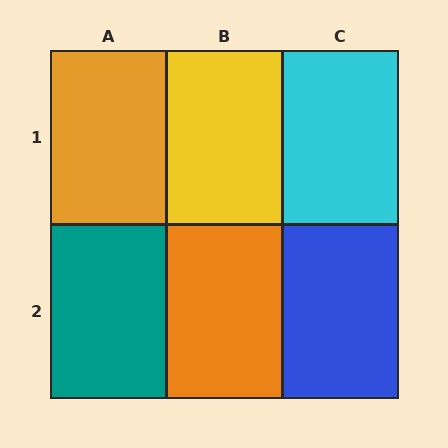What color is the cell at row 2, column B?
Orange.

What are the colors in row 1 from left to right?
Orange, yellow, cyan.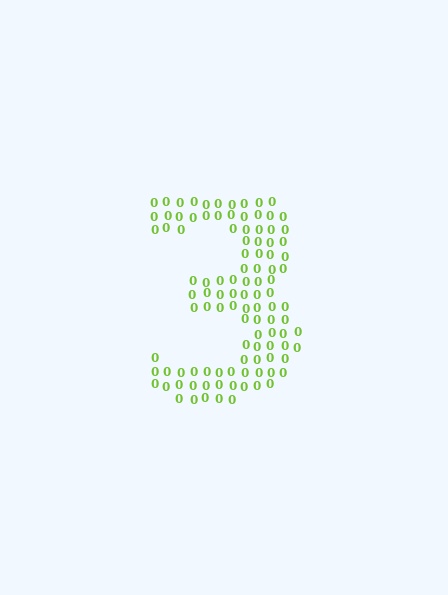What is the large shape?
The large shape is the digit 3.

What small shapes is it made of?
It is made of small digit 0's.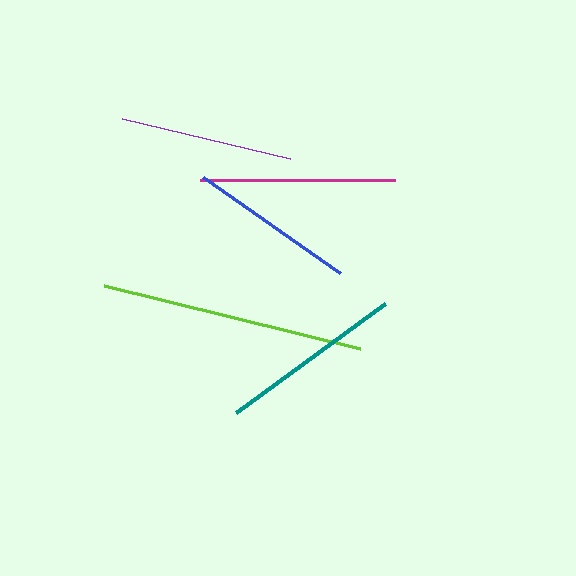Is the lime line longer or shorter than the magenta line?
The lime line is longer than the magenta line.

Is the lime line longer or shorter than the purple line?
The lime line is longer than the purple line.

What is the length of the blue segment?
The blue segment is approximately 167 pixels long.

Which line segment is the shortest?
The blue line is the shortest at approximately 167 pixels.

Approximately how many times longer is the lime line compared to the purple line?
The lime line is approximately 1.5 times the length of the purple line.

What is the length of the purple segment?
The purple segment is approximately 172 pixels long.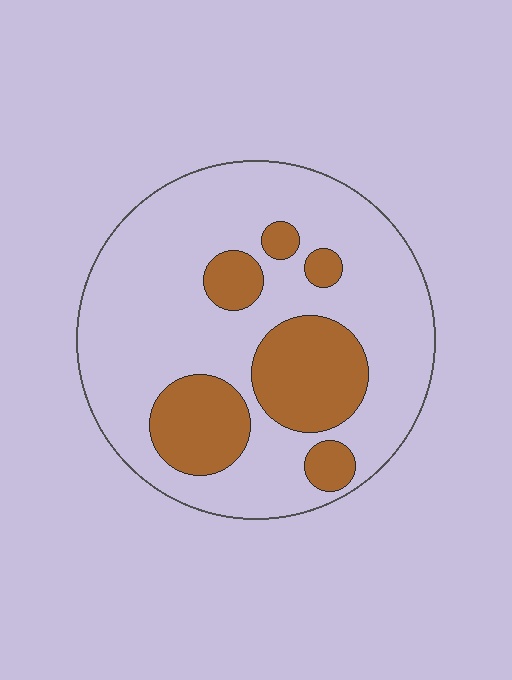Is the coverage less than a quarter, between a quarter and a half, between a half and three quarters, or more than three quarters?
Between a quarter and a half.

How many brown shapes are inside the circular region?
6.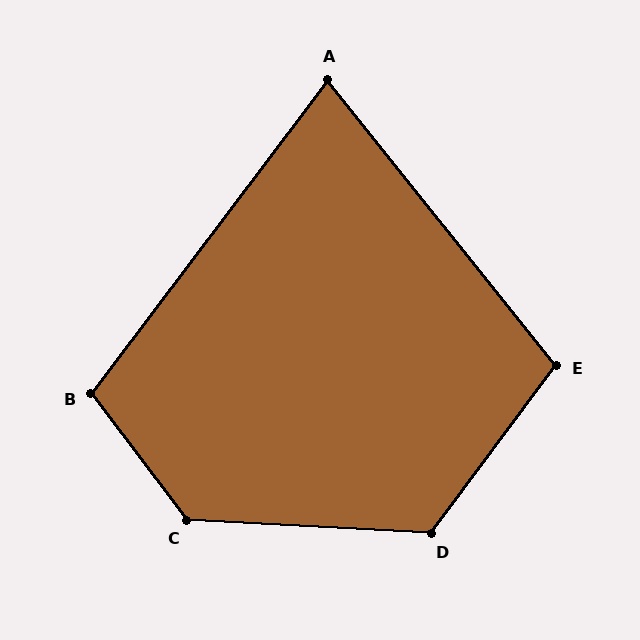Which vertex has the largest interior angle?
C, at approximately 130 degrees.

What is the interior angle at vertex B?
Approximately 106 degrees (obtuse).